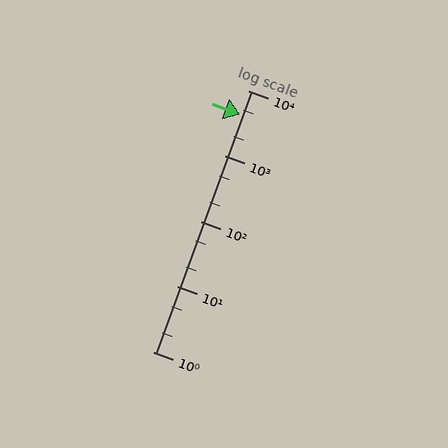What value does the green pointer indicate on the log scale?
The pointer indicates approximately 4300.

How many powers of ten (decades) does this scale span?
The scale spans 4 decades, from 1 to 10000.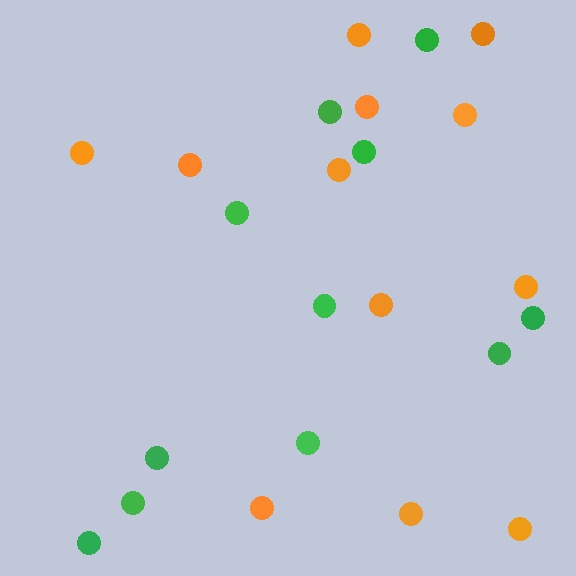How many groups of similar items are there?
There are 2 groups: one group of orange circles (12) and one group of green circles (11).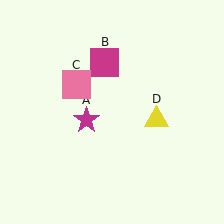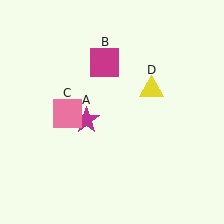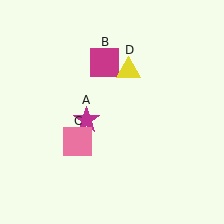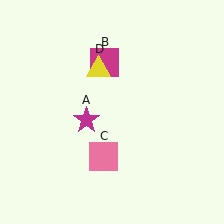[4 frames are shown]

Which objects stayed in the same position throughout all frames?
Magenta star (object A) and magenta square (object B) remained stationary.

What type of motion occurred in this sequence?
The pink square (object C), yellow triangle (object D) rotated counterclockwise around the center of the scene.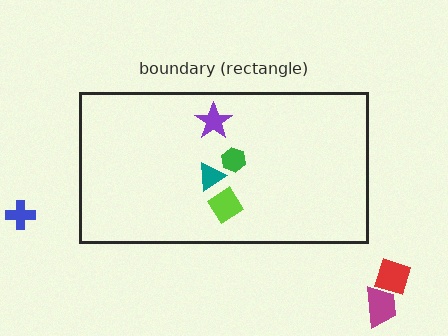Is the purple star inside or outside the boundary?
Inside.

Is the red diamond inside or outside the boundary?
Outside.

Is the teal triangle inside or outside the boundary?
Inside.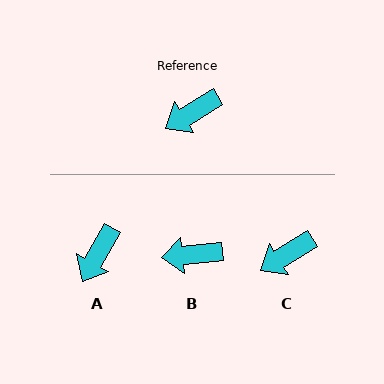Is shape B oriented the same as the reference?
No, it is off by about 26 degrees.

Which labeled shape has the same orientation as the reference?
C.